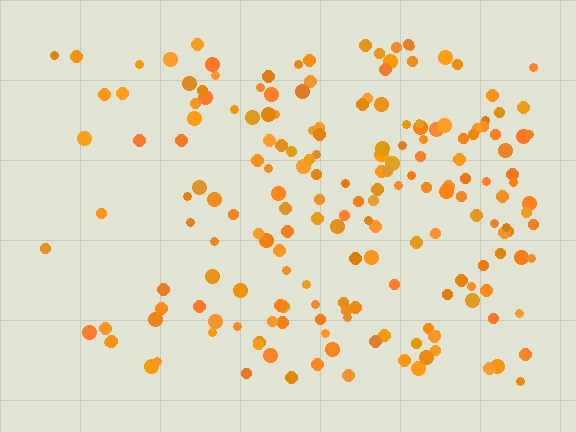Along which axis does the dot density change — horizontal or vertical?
Horizontal.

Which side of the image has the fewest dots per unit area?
The left.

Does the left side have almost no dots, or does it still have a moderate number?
Still a moderate number, just noticeably fewer than the right.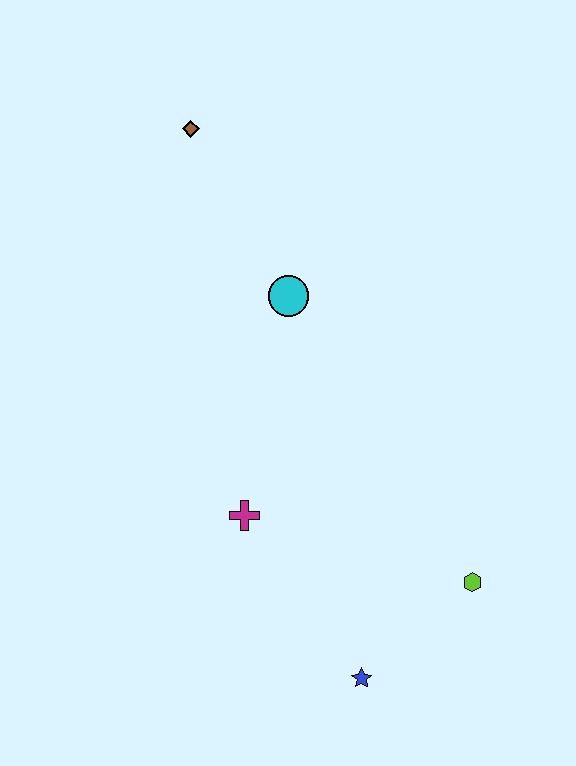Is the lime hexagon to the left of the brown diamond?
No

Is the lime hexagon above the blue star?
Yes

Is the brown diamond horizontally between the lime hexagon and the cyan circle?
No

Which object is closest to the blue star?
The lime hexagon is closest to the blue star.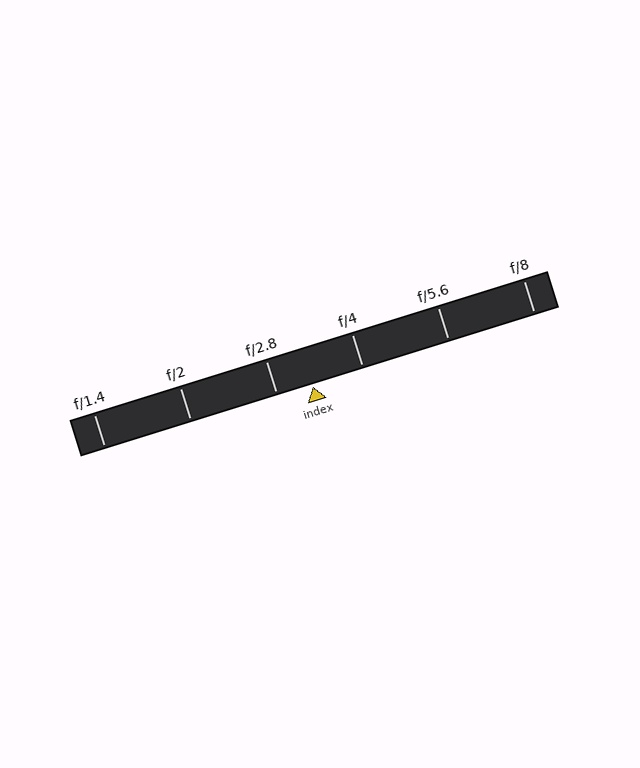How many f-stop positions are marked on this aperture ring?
There are 6 f-stop positions marked.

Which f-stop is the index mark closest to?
The index mark is closest to f/2.8.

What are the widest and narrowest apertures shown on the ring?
The widest aperture shown is f/1.4 and the narrowest is f/8.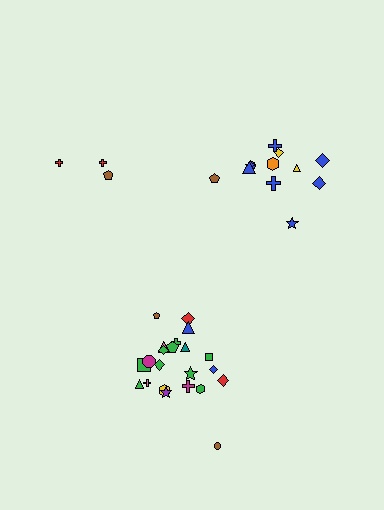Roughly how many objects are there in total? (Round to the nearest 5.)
Roughly 35 objects in total.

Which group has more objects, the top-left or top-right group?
The top-right group.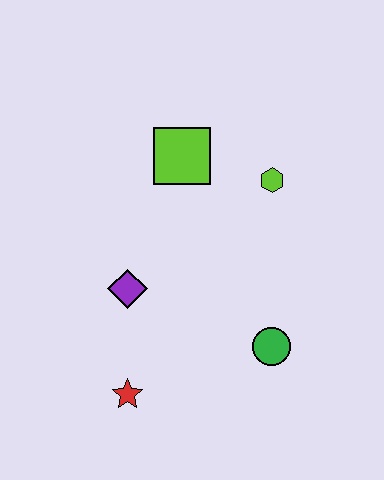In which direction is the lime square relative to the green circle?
The lime square is above the green circle.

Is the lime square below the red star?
No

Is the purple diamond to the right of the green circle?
No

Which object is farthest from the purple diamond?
The lime hexagon is farthest from the purple diamond.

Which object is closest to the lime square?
The lime hexagon is closest to the lime square.